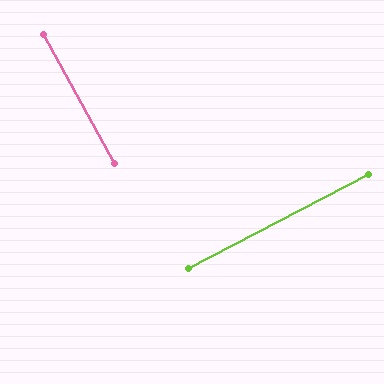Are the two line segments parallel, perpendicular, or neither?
Perpendicular — they meet at approximately 88°.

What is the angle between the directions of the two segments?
Approximately 88 degrees.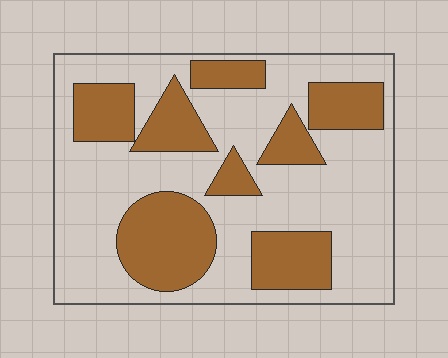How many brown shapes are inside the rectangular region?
8.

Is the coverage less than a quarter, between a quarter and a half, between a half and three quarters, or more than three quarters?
Between a quarter and a half.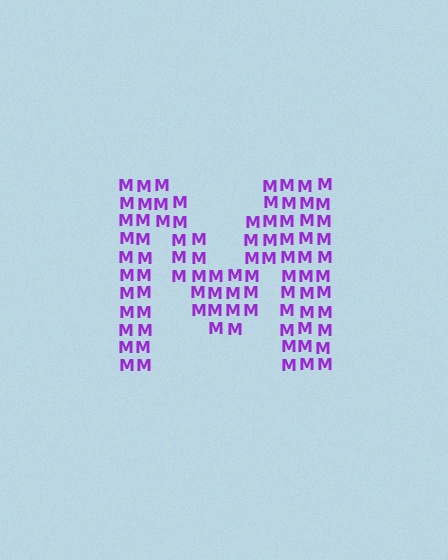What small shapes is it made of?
It is made of small letter M's.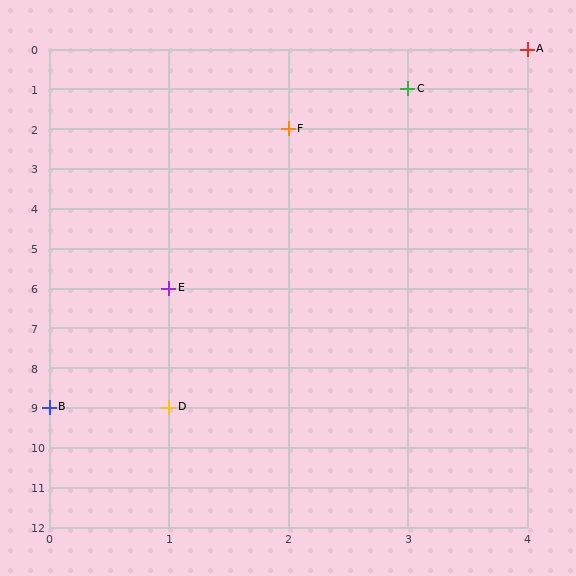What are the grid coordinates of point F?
Point F is at grid coordinates (2, 2).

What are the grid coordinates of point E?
Point E is at grid coordinates (1, 6).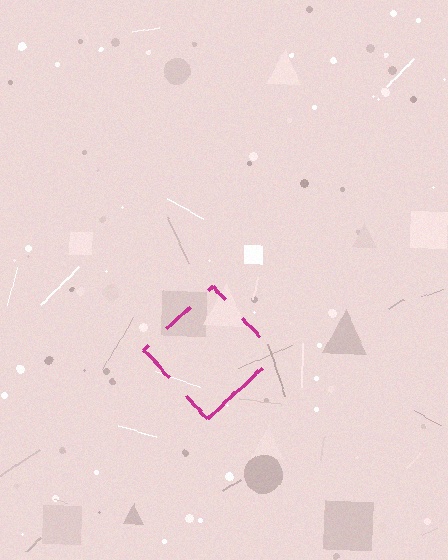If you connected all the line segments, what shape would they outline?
They would outline a diamond.